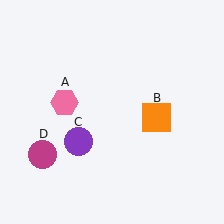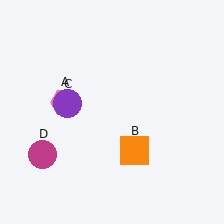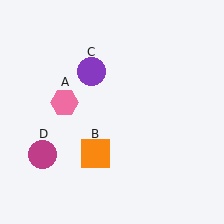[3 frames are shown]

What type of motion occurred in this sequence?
The orange square (object B), purple circle (object C) rotated clockwise around the center of the scene.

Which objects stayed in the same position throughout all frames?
Pink hexagon (object A) and magenta circle (object D) remained stationary.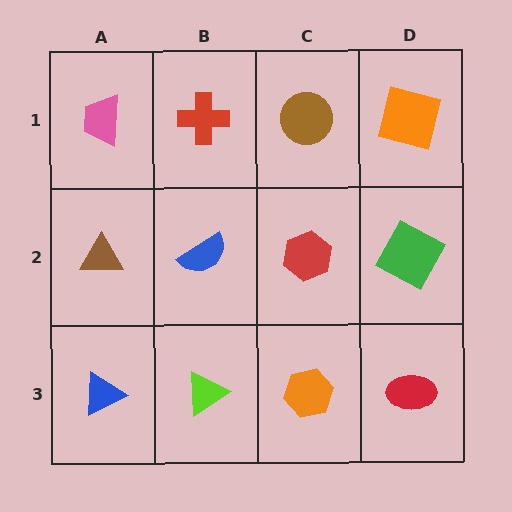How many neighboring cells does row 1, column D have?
2.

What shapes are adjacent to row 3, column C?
A red hexagon (row 2, column C), a lime triangle (row 3, column B), a red ellipse (row 3, column D).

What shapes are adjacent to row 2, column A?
A pink trapezoid (row 1, column A), a blue triangle (row 3, column A), a blue semicircle (row 2, column B).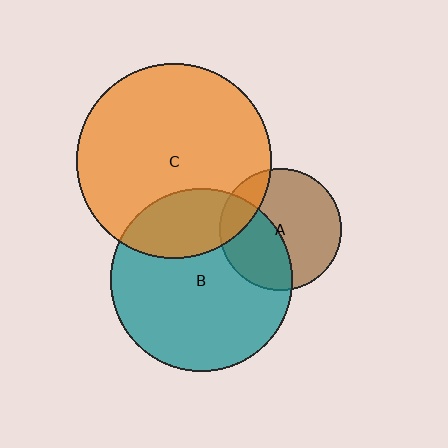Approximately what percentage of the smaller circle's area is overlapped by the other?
Approximately 25%.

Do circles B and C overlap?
Yes.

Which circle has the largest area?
Circle C (orange).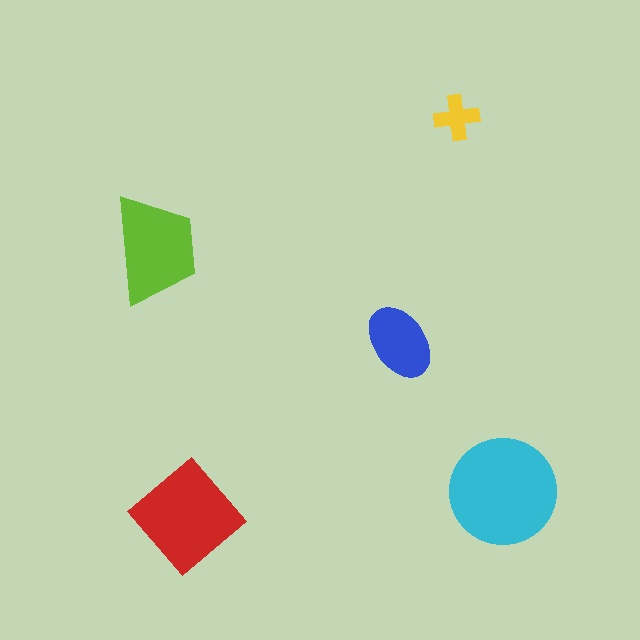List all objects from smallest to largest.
The yellow cross, the blue ellipse, the lime trapezoid, the red diamond, the cyan circle.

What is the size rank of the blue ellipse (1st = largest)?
4th.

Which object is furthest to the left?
The lime trapezoid is leftmost.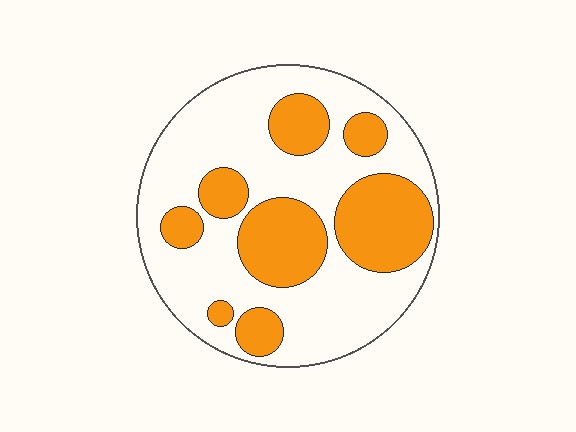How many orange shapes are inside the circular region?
8.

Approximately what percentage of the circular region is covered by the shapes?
Approximately 35%.